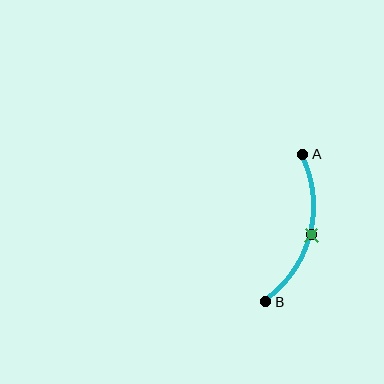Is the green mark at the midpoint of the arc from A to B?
Yes. The green mark lies on the arc at equal arc-length from both A and B — it is the arc midpoint.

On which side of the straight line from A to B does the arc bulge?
The arc bulges to the right of the straight line connecting A and B.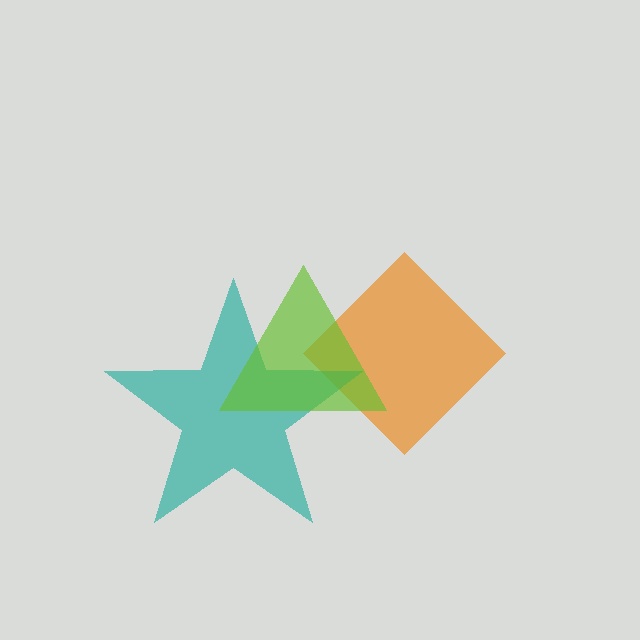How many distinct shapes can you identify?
There are 3 distinct shapes: an orange diamond, a teal star, a lime triangle.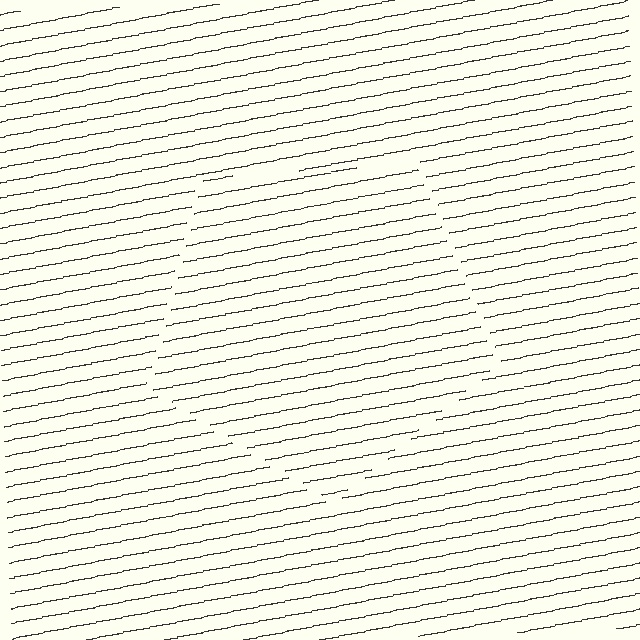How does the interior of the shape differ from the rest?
The interior of the shape contains the same grating, shifted by half a period — the contour is defined by the phase discontinuity where line-ends from the inner and outer gratings abut.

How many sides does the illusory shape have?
5 sides — the line-ends trace a pentagon.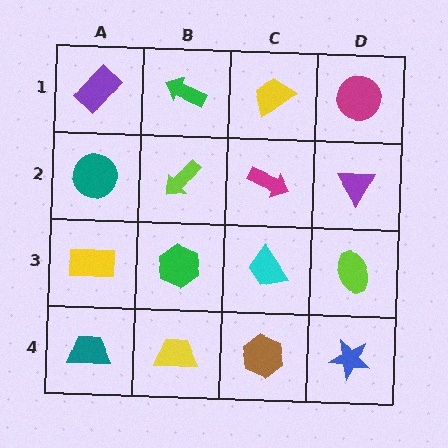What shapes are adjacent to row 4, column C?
A cyan trapezoid (row 3, column C), a yellow trapezoid (row 4, column B), a blue star (row 4, column D).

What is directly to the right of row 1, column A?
A green arrow.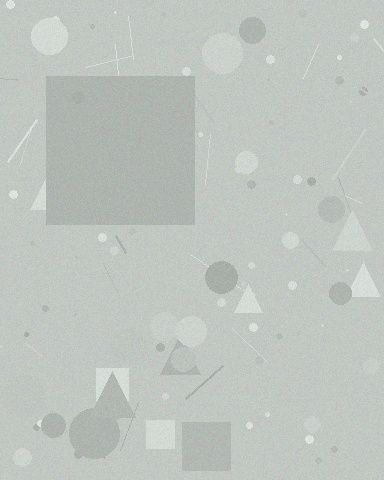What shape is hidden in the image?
A square is hidden in the image.